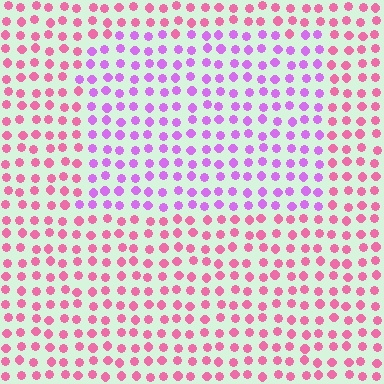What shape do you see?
I see a rectangle.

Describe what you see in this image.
The image is filled with small pink elements in a uniform arrangement. A rectangle-shaped region is visible where the elements are tinted to a slightly different hue, forming a subtle color boundary.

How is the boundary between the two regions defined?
The boundary is defined purely by a slight shift in hue (about 44 degrees). Spacing, size, and orientation are identical on both sides.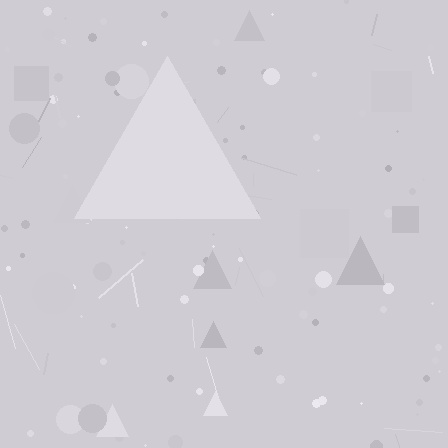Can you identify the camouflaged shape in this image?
The camouflaged shape is a triangle.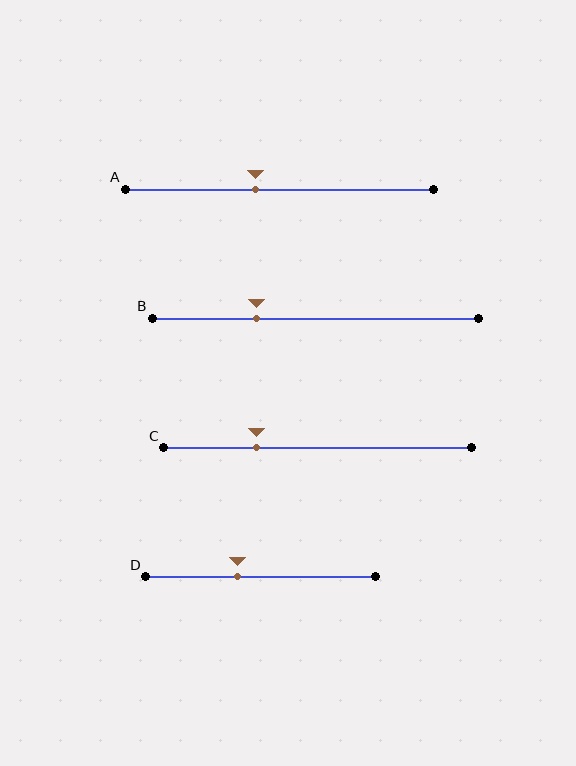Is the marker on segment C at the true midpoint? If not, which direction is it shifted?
No, the marker on segment C is shifted to the left by about 20% of the segment length.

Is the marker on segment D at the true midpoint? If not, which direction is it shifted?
No, the marker on segment D is shifted to the left by about 10% of the segment length.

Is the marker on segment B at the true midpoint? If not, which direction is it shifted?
No, the marker on segment B is shifted to the left by about 18% of the segment length.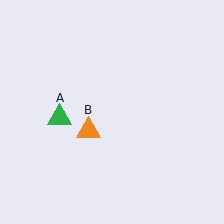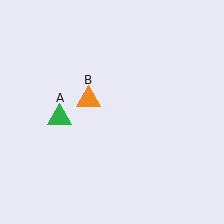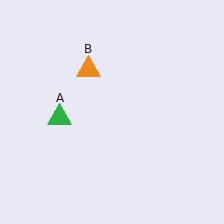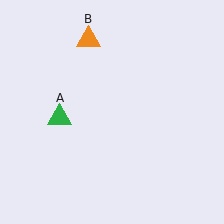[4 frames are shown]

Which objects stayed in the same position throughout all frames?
Green triangle (object A) remained stationary.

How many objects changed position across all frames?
1 object changed position: orange triangle (object B).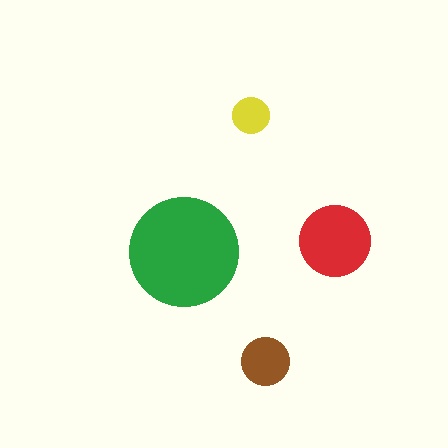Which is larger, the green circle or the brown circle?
The green one.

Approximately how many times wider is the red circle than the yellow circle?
About 2 times wider.